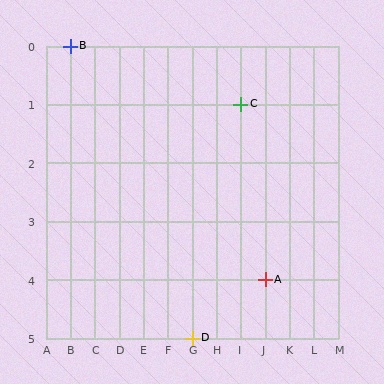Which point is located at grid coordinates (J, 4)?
Point A is at (J, 4).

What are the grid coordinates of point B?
Point B is at grid coordinates (B, 0).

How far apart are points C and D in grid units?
Points C and D are 2 columns and 4 rows apart (about 4.5 grid units diagonally).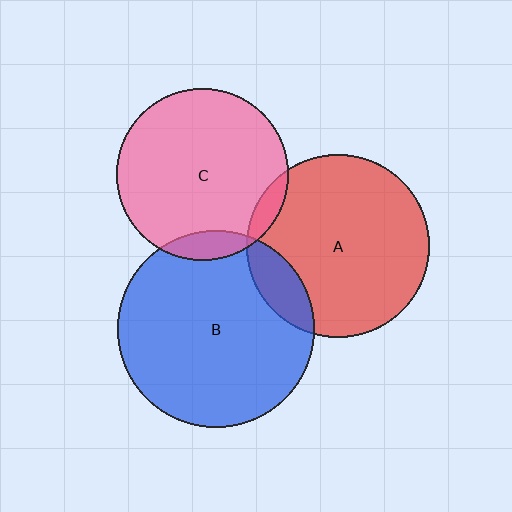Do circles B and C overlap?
Yes.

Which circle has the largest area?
Circle B (blue).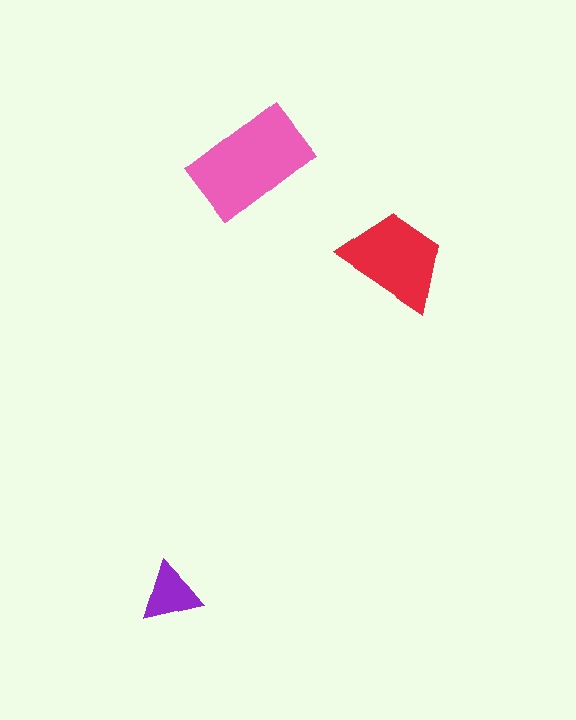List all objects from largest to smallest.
The pink rectangle, the red trapezoid, the purple triangle.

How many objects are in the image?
There are 3 objects in the image.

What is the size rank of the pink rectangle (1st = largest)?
1st.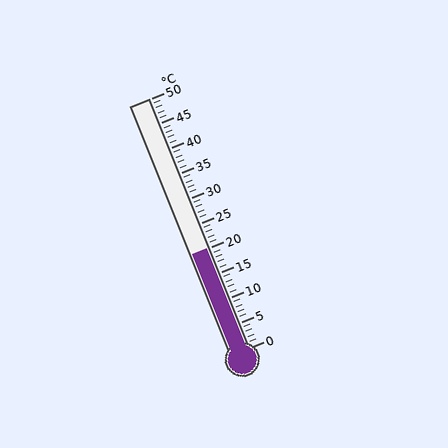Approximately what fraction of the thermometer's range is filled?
The thermometer is filled to approximately 40% of its range.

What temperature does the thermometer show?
The thermometer shows approximately 20°C.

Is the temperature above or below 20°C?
The temperature is at 20°C.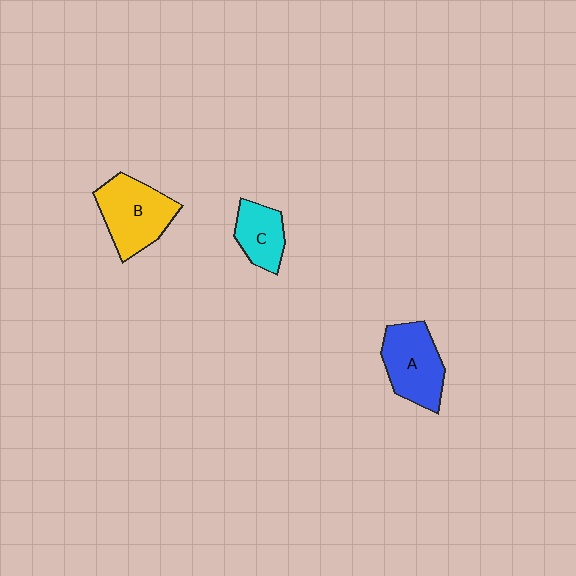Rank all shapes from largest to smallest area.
From largest to smallest: B (yellow), A (blue), C (cyan).